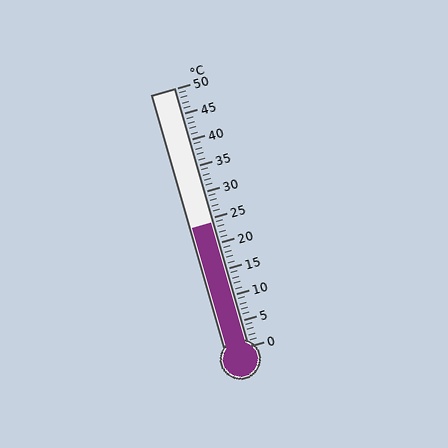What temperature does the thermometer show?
The thermometer shows approximately 24°C.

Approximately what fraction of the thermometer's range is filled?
The thermometer is filled to approximately 50% of its range.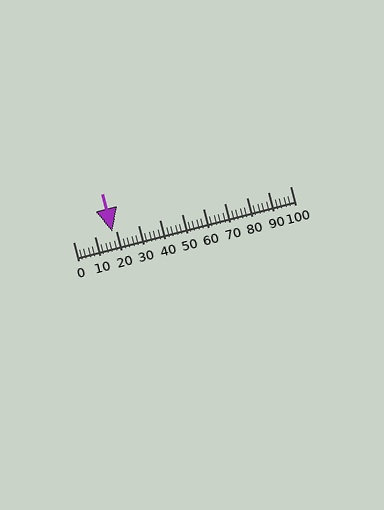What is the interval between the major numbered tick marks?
The major tick marks are spaced 10 units apart.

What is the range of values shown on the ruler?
The ruler shows values from 0 to 100.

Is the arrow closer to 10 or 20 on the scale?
The arrow is closer to 20.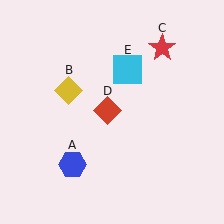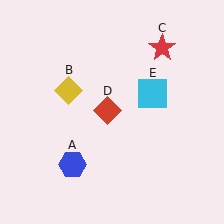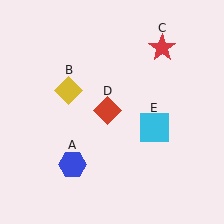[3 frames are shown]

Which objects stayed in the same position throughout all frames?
Blue hexagon (object A) and yellow diamond (object B) and red star (object C) and red diamond (object D) remained stationary.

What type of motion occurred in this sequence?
The cyan square (object E) rotated clockwise around the center of the scene.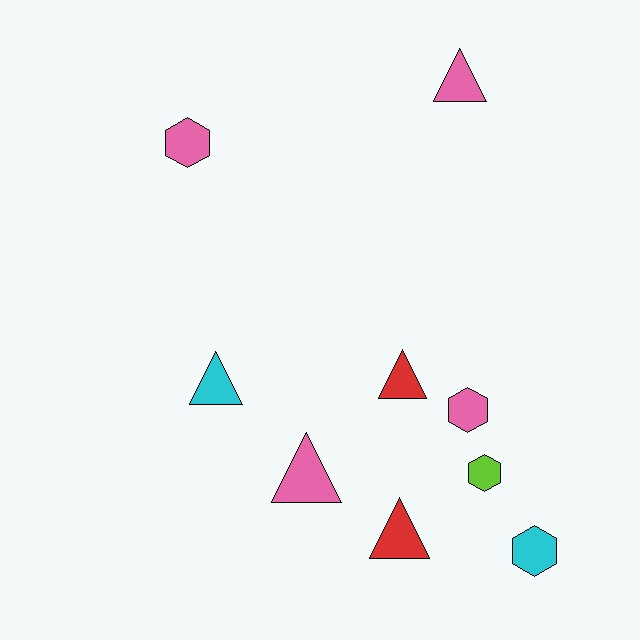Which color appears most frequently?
Pink, with 4 objects.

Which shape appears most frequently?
Triangle, with 5 objects.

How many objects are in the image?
There are 9 objects.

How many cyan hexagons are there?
There is 1 cyan hexagon.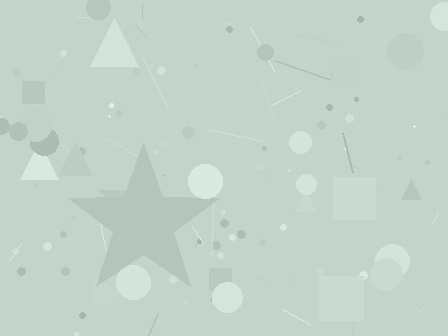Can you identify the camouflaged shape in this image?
The camouflaged shape is a star.